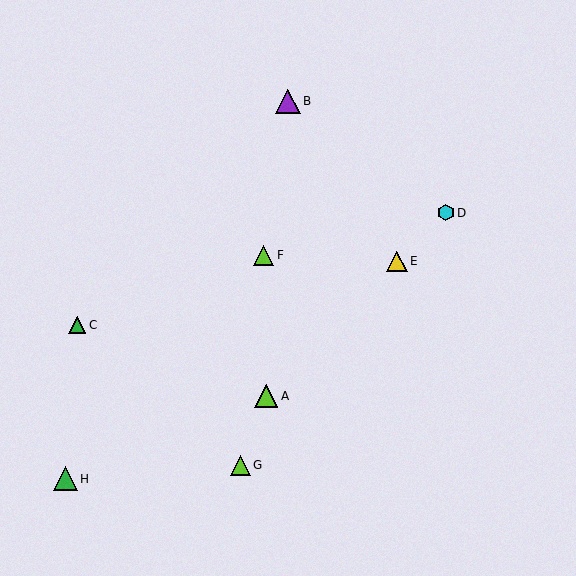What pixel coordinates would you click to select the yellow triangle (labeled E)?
Click at (397, 261) to select the yellow triangle E.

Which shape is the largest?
The purple triangle (labeled B) is the largest.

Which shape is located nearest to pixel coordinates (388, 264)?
The yellow triangle (labeled E) at (397, 261) is nearest to that location.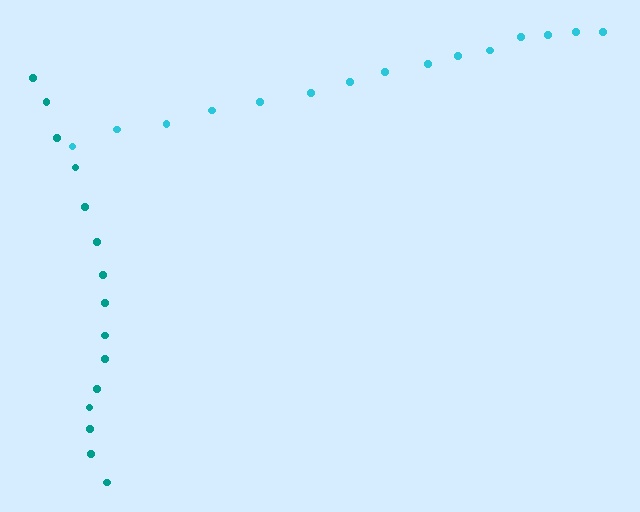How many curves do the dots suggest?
There are 2 distinct paths.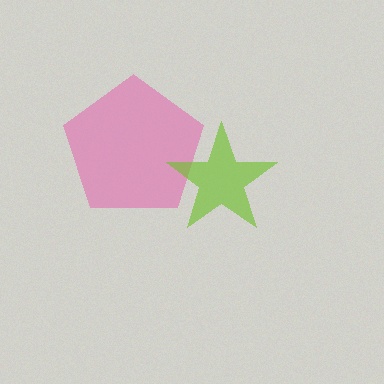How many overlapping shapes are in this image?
There are 2 overlapping shapes in the image.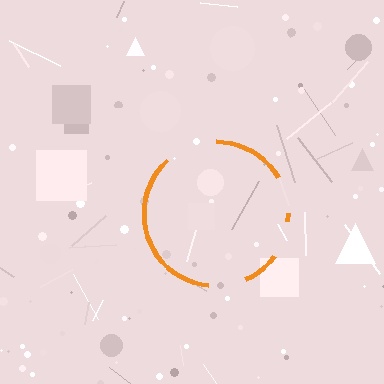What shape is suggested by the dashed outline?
The dashed outline suggests a circle.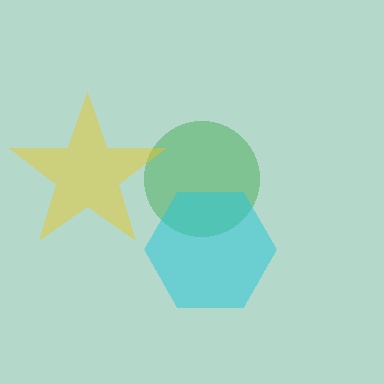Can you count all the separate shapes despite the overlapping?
Yes, there are 3 separate shapes.